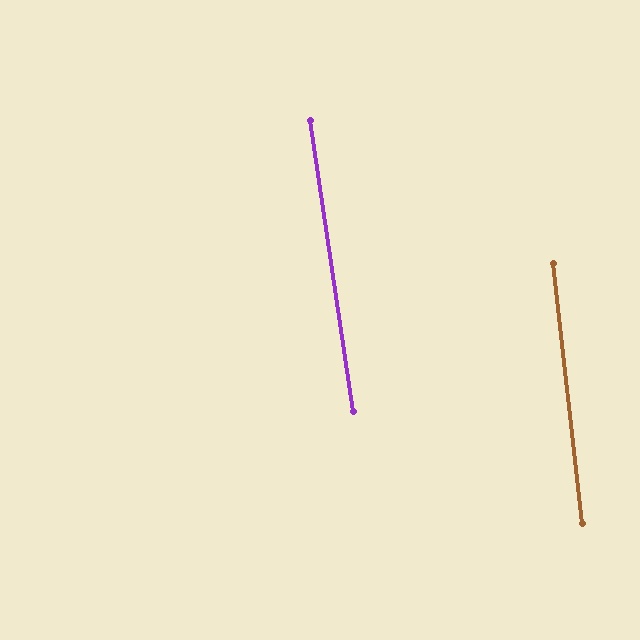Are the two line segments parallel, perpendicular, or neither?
Parallel — their directions differ by only 1.9°.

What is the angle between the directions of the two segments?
Approximately 2 degrees.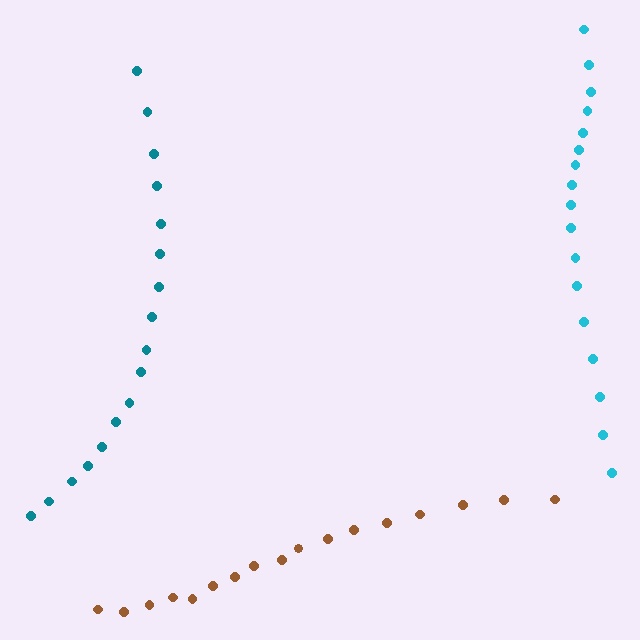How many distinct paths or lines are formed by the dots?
There are 3 distinct paths.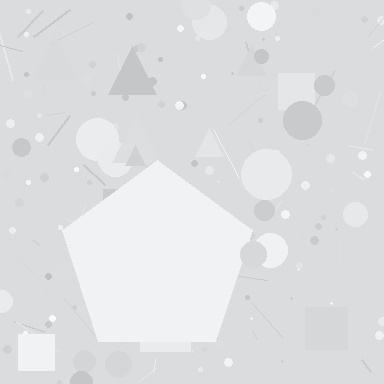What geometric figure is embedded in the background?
A pentagon is embedded in the background.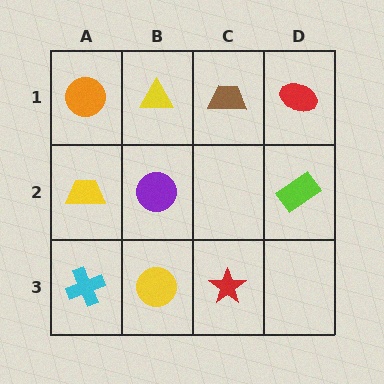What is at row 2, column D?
A lime rectangle.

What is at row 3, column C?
A red star.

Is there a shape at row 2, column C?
No, that cell is empty.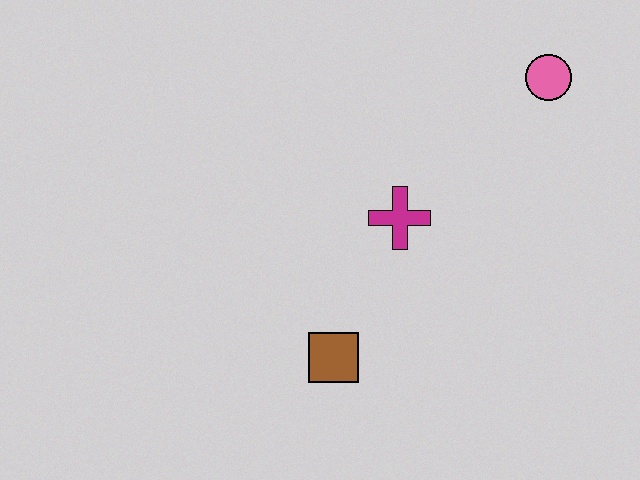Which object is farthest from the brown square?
The pink circle is farthest from the brown square.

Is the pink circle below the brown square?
No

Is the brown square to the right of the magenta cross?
No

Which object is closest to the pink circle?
The magenta cross is closest to the pink circle.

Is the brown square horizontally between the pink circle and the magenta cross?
No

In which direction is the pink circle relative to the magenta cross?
The pink circle is to the right of the magenta cross.